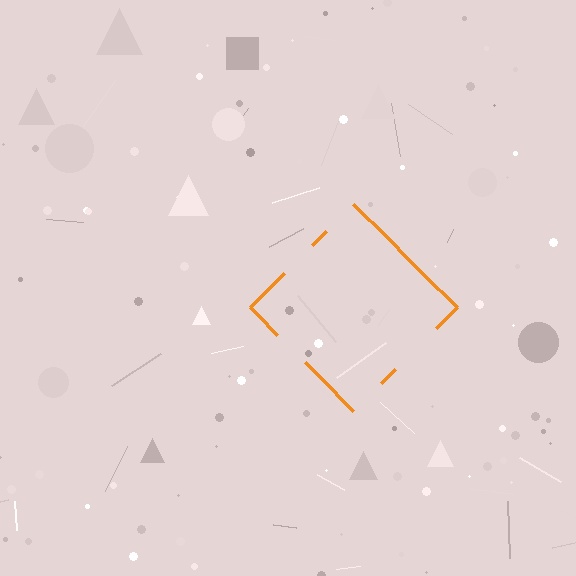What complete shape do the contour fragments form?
The contour fragments form a diamond.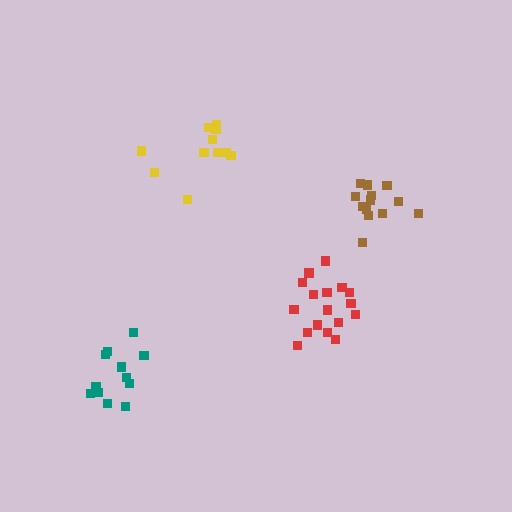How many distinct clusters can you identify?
There are 4 distinct clusters.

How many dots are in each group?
Group 1: 12 dots, Group 2: 17 dots, Group 3: 11 dots, Group 4: 13 dots (53 total).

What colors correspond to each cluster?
The clusters are colored: teal, red, yellow, brown.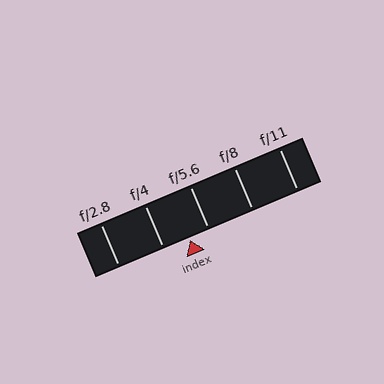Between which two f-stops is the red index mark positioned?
The index mark is between f/4 and f/5.6.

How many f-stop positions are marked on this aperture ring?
There are 5 f-stop positions marked.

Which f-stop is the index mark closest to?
The index mark is closest to f/5.6.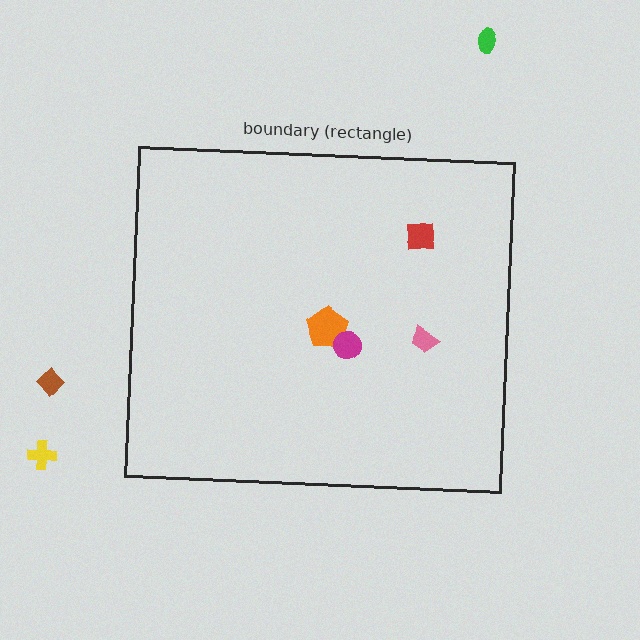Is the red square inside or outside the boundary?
Inside.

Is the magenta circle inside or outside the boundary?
Inside.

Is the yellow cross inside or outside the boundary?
Outside.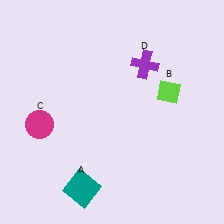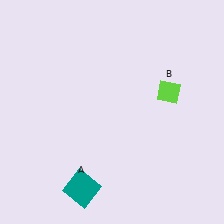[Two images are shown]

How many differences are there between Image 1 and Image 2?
There are 2 differences between the two images.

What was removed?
The purple cross (D), the magenta circle (C) were removed in Image 2.